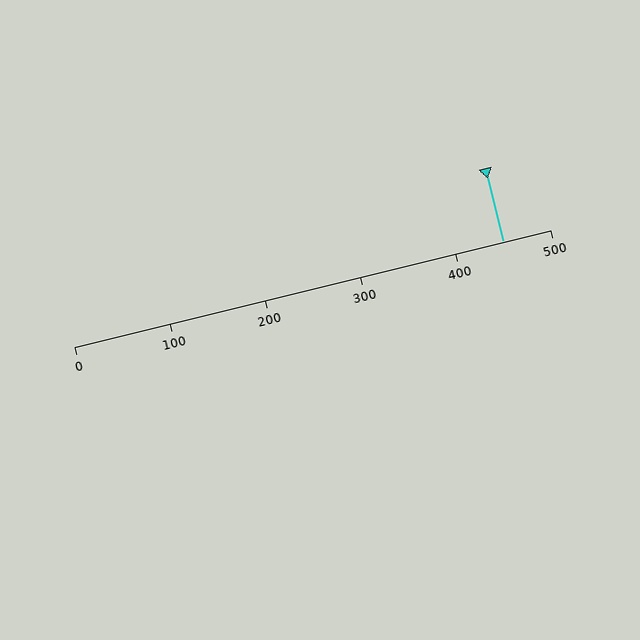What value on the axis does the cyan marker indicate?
The marker indicates approximately 450.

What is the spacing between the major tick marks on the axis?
The major ticks are spaced 100 apart.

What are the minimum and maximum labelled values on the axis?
The axis runs from 0 to 500.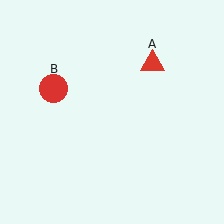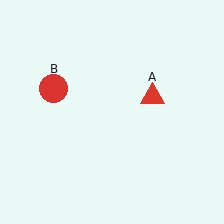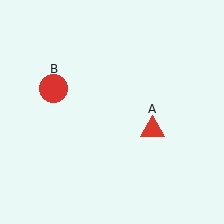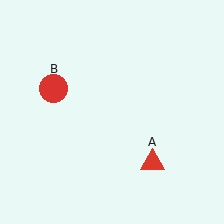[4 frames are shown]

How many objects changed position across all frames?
1 object changed position: red triangle (object A).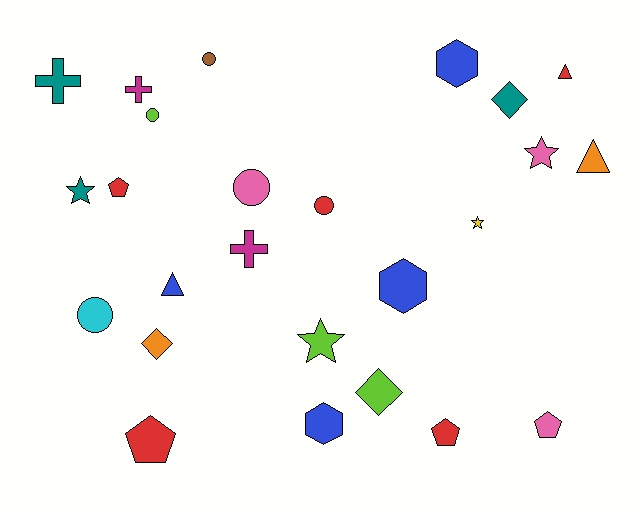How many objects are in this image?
There are 25 objects.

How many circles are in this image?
There are 5 circles.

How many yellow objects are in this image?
There is 1 yellow object.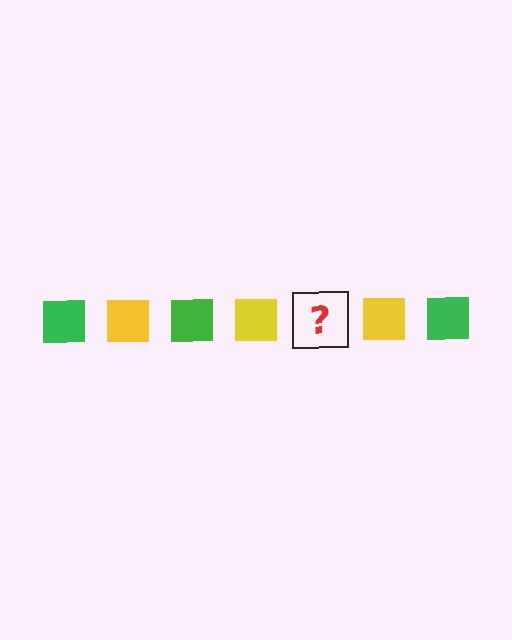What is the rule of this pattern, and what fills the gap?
The rule is that the pattern cycles through green, yellow squares. The gap should be filled with a green square.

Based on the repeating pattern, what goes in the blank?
The blank should be a green square.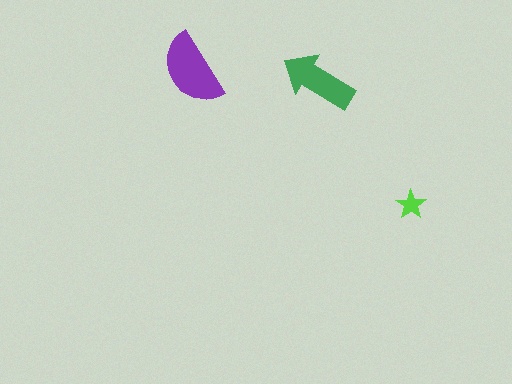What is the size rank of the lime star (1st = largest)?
3rd.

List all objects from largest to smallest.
The purple semicircle, the green arrow, the lime star.